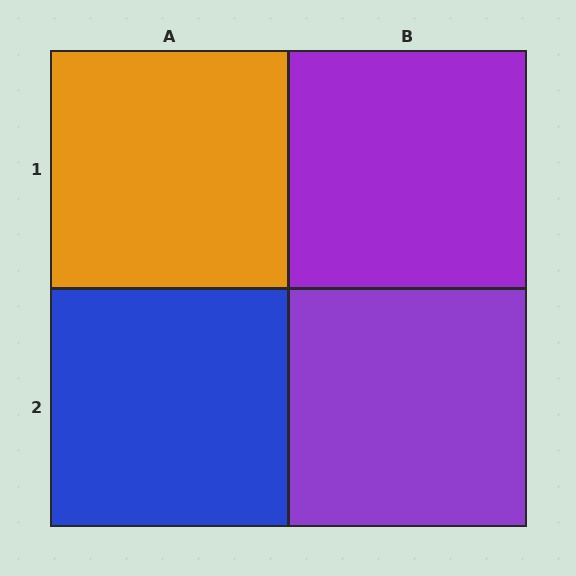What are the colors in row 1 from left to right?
Orange, purple.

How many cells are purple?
2 cells are purple.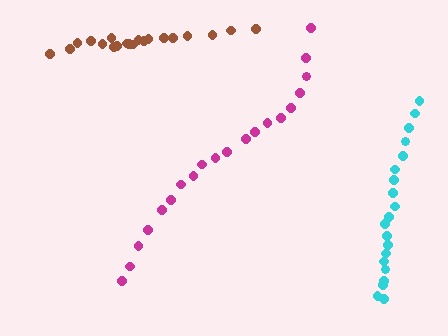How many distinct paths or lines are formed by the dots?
There are 3 distinct paths.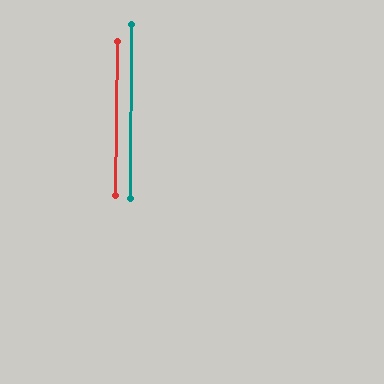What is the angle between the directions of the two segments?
Approximately 0 degrees.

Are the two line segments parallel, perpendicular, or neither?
Parallel — their directions differ by only 0.3°.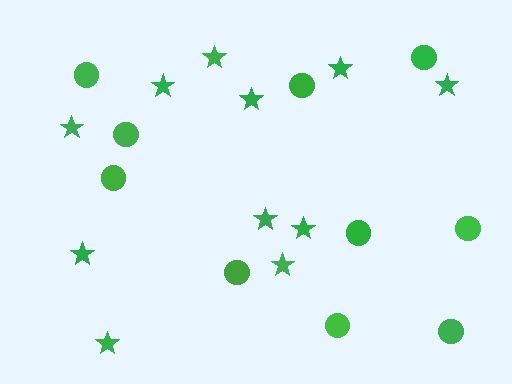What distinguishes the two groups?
There are 2 groups: one group of stars (11) and one group of circles (10).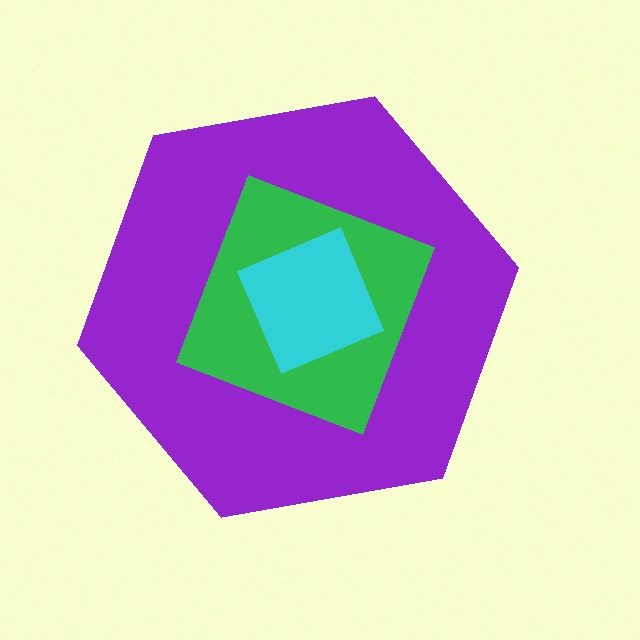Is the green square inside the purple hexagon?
Yes.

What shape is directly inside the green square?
The cyan diamond.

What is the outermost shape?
The purple hexagon.